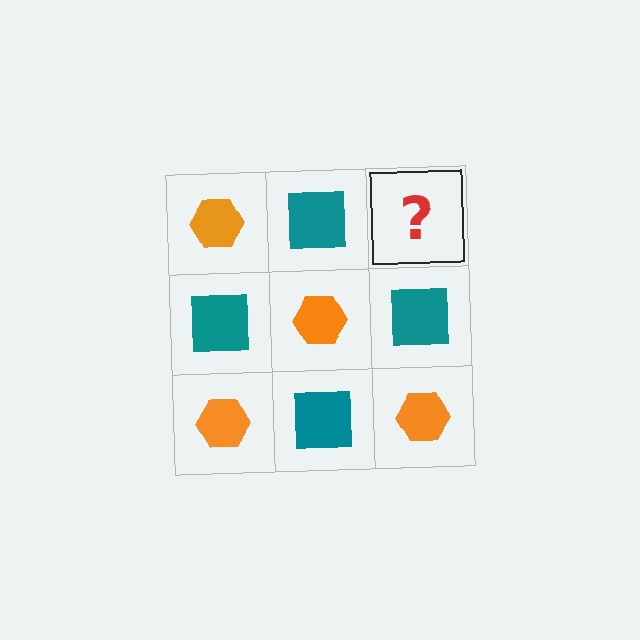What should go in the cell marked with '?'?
The missing cell should contain an orange hexagon.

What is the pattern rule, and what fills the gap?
The rule is that it alternates orange hexagon and teal square in a checkerboard pattern. The gap should be filled with an orange hexagon.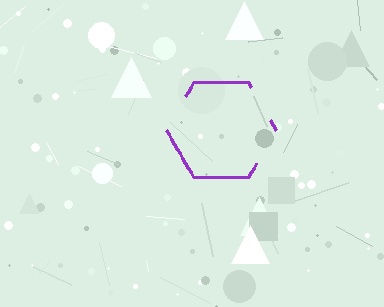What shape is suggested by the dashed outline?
The dashed outline suggests a hexagon.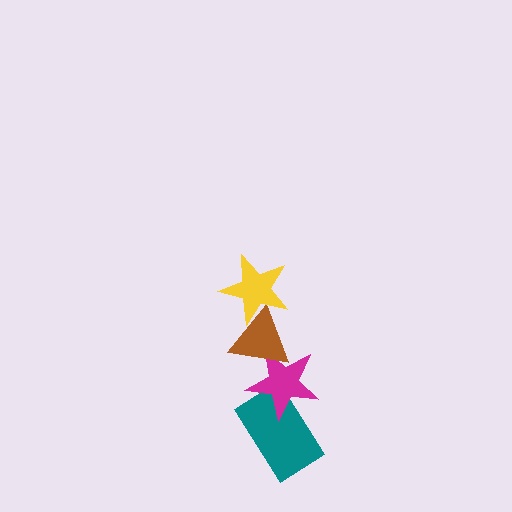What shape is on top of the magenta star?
The brown triangle is on top of the magenta star.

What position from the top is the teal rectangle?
The teal rectangle is 4th from the top.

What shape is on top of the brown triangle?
The yellow star is on top of the brown triangle.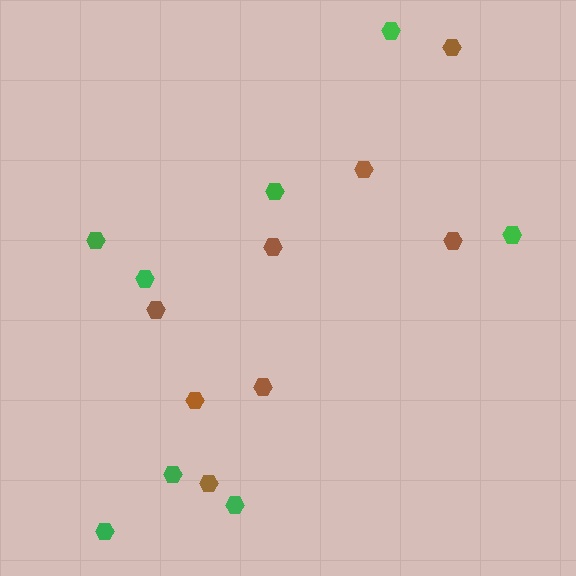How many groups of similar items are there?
There are 2 groups: one group of green hexagons (8) and one group of brown hexagons (8).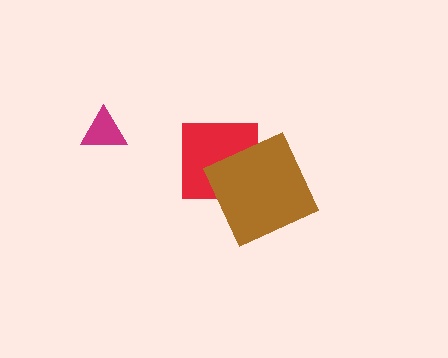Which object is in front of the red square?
The brown square is in front of the red square.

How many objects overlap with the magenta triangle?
0 objects overlap with the magenta triangle.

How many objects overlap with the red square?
1 object overlaps with the red square.